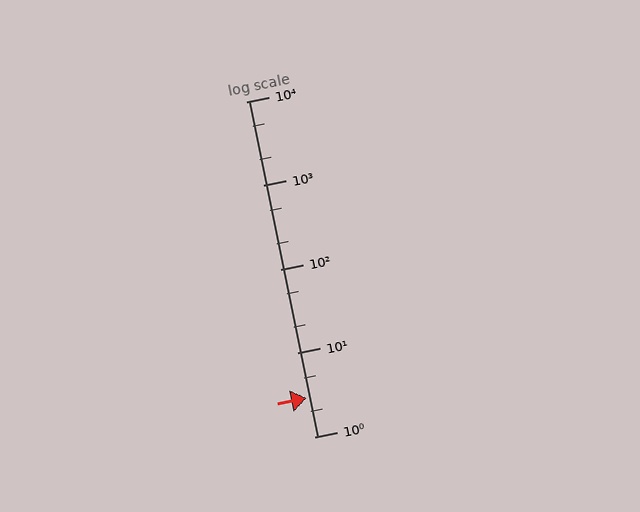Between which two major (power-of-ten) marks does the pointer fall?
The pointer is between 1 and 10.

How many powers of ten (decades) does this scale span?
The scale spans 4 decades, from 1 to 10000.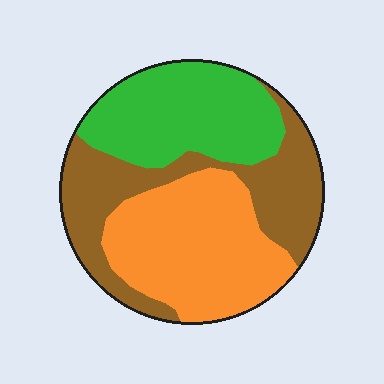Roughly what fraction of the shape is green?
Green covers 30% of the shape.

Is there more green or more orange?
Orange.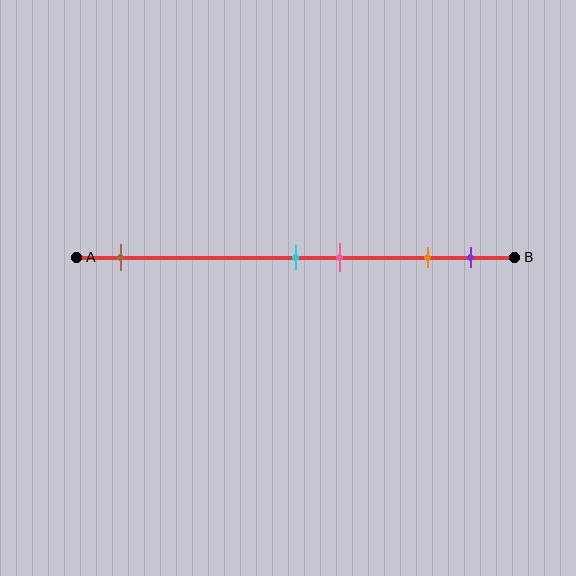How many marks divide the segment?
There are 5 marks dividing the segment.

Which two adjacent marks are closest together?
The cyan and pink marks are the closest adjacent pair.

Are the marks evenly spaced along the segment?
No, the marks are not evenly spaced.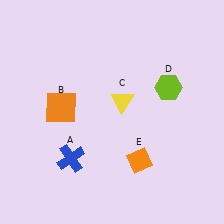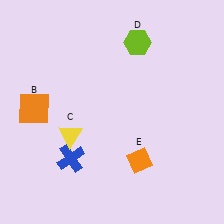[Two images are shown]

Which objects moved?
The objects that moved are: the orange square (B), the yellow triangle (C), the lime hexagon (D).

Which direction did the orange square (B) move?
The orange square (B) moved left.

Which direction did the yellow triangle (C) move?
The yellow triangle (C) moved left.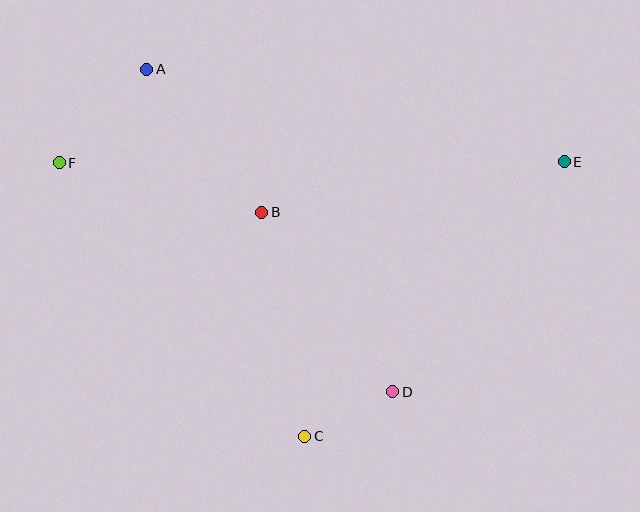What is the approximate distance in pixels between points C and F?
The distance between C and F is approximately 367 pixels.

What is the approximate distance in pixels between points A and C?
The distance between A and C is approximately 399 pixels.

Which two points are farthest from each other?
Points E and F are farthest from each other.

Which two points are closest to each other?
Points C and D are closest to each other.